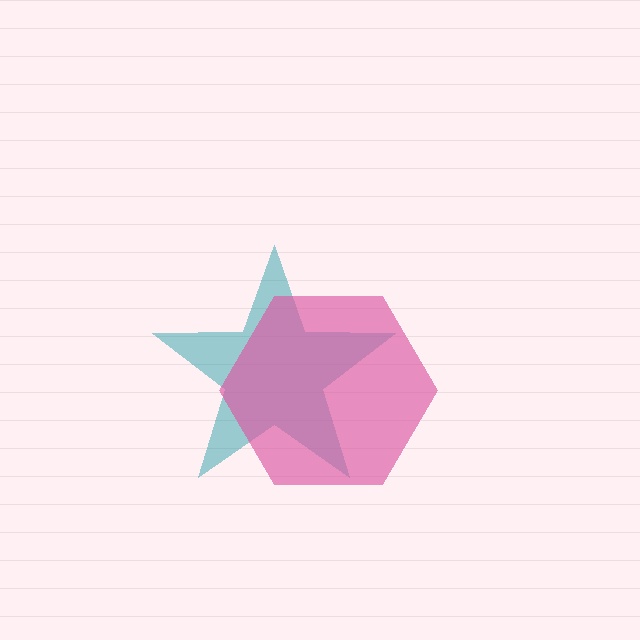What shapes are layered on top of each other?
The layered shapes are: a teal star, a pink hexagon.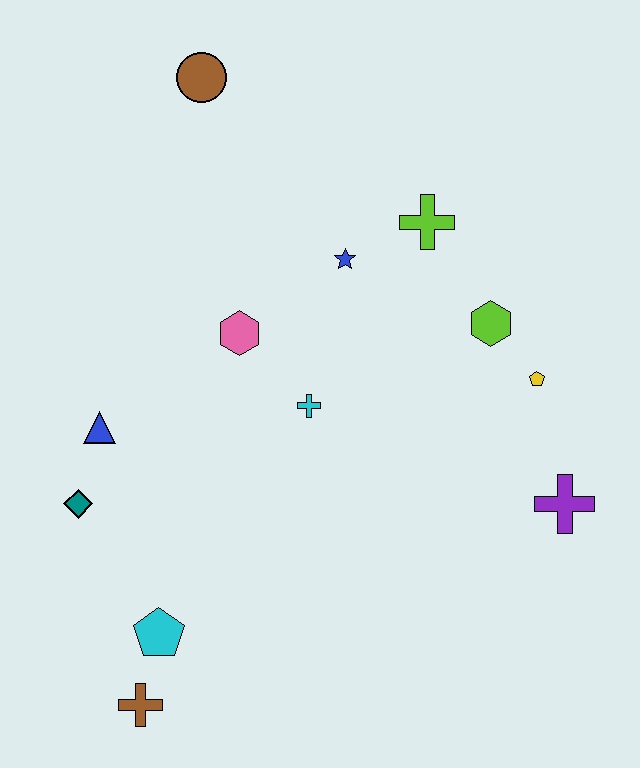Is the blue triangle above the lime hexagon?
No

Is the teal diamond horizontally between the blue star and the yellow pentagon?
No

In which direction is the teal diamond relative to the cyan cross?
The teal diamond is to the left of the cyan cross.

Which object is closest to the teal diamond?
The blue triangle is closest to the teal diamond.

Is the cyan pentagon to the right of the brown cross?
Yes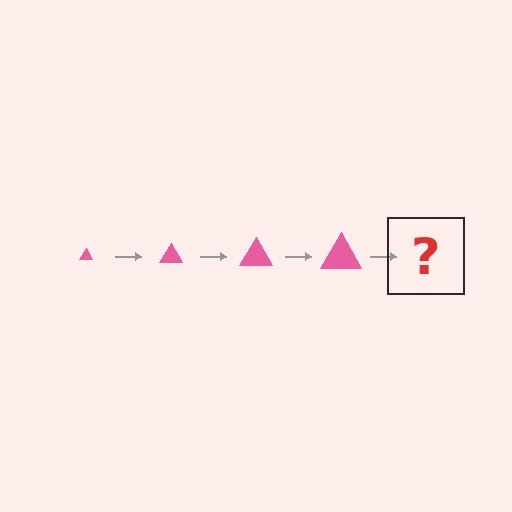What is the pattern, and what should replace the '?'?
The pattern is that the triangle gets progressively larger each step. The '?' should be a pink triangle, larger than the previous one.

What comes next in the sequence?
The next element should be a pink triangle, larger than the previous one.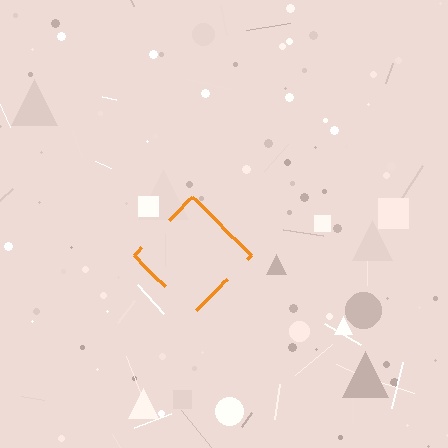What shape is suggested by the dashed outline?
The dashed outline suggests a diamond.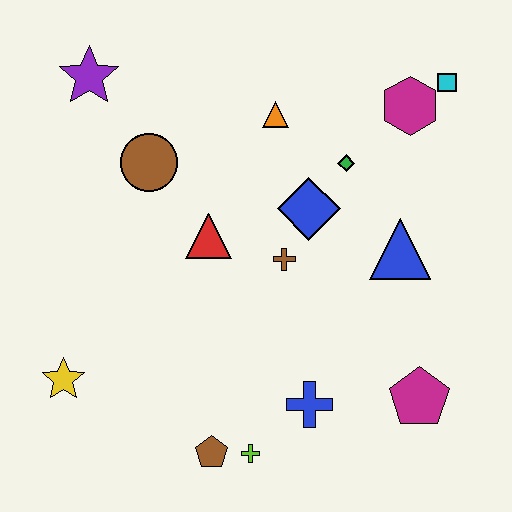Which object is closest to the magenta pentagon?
The blue cross is closest to the magenta pentagon.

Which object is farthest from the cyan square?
The yellow star is farthest from the cyan square.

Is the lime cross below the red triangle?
Yes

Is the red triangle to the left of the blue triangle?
Yes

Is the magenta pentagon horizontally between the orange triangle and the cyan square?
Yes